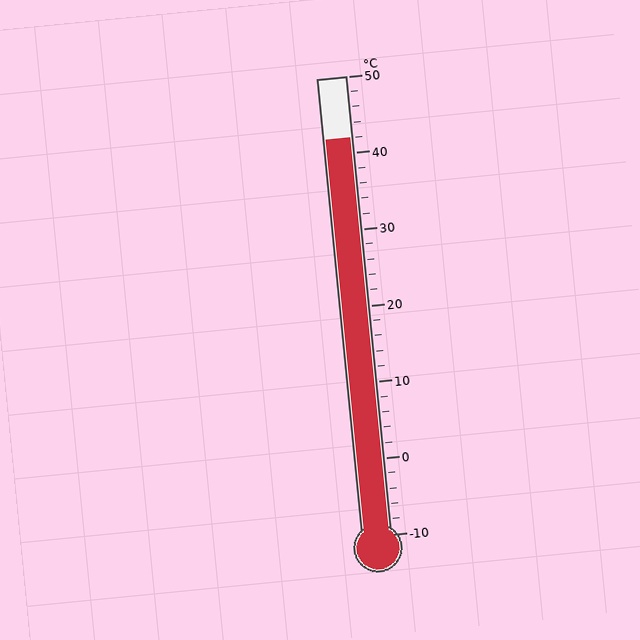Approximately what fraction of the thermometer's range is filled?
The thermometer is filled to approximately 85% of its range.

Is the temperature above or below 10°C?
The temperature is above 10°C.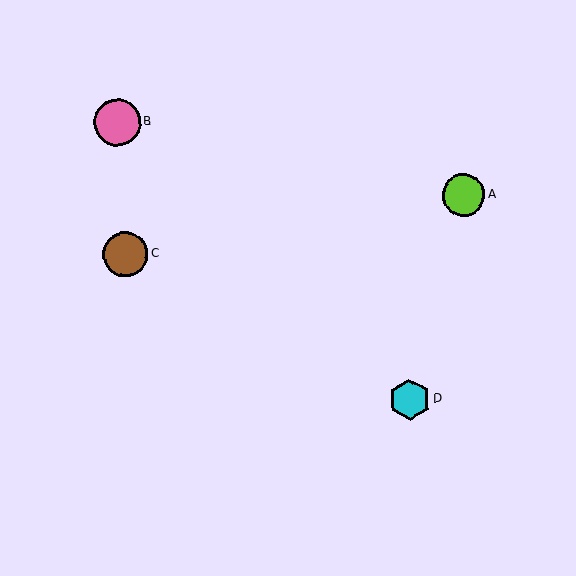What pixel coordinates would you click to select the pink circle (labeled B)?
Click at (117, 123) to select the pink circle B.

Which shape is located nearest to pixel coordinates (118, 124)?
The pink circle (labeled B) at (117, 123) is nearest to that location.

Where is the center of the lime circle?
The center of the lime circle is at (463, 195).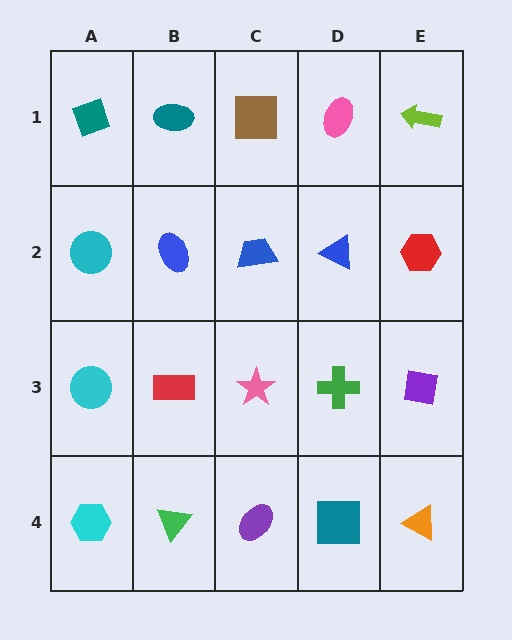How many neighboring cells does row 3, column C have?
4.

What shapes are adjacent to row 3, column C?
A blue trapezoid (row 2, column C), a purple ellipse (row 4, column C), a red rectangle (row 3, column B), a green cross (row 3, column D).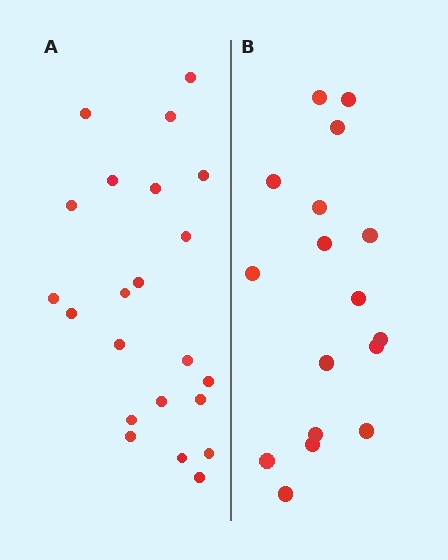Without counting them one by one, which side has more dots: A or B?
Region A (the left region) has more dots.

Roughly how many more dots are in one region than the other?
Region A has about 5 more dots than region B.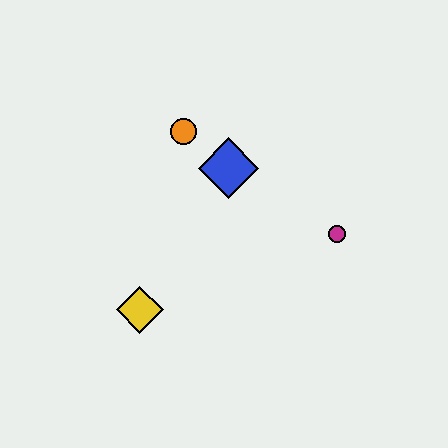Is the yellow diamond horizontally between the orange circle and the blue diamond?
No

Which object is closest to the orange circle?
The blue diamond is closest to the orange circle.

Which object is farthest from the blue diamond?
The yellow diamond is farthest from the blue diamond.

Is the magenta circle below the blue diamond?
Yes